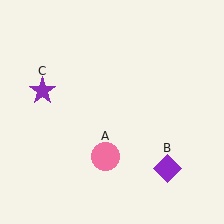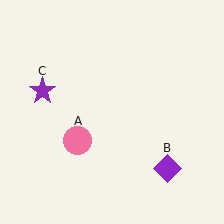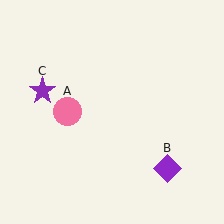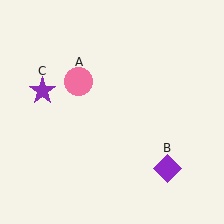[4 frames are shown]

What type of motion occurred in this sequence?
The pink circle (object A) rotated clockwise around the center of the scene.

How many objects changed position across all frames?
1 object changed position: pink circle (object A).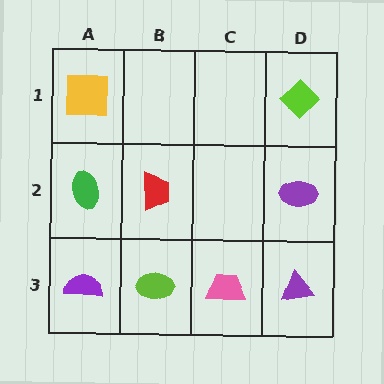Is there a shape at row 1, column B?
No, that cell is empty.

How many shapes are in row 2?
3 shapes.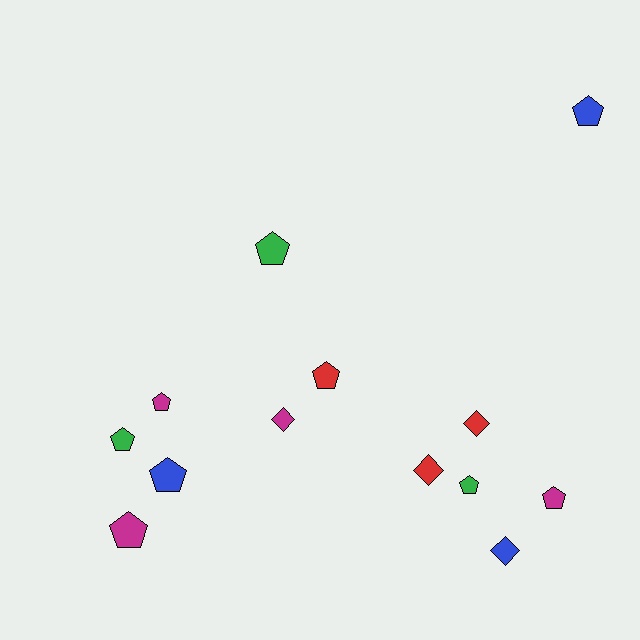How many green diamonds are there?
There are no green diamonds.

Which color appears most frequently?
Magenta, with 4 objects.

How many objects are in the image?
There are 13 objects.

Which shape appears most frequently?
Pentagon, with 9 objects.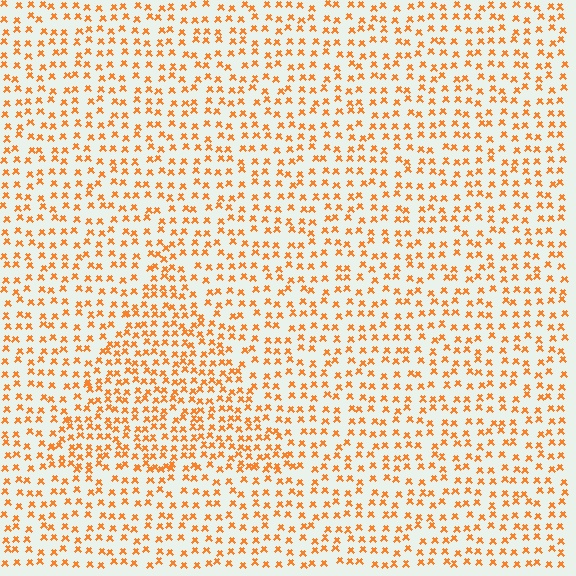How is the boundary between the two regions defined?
The boundary is defined by a change in element density (approximately 1.6x ratio). All elements are the same color, size, and shape.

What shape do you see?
I see a triangle.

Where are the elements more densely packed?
The elements are more densely packed inside the triangle boundary.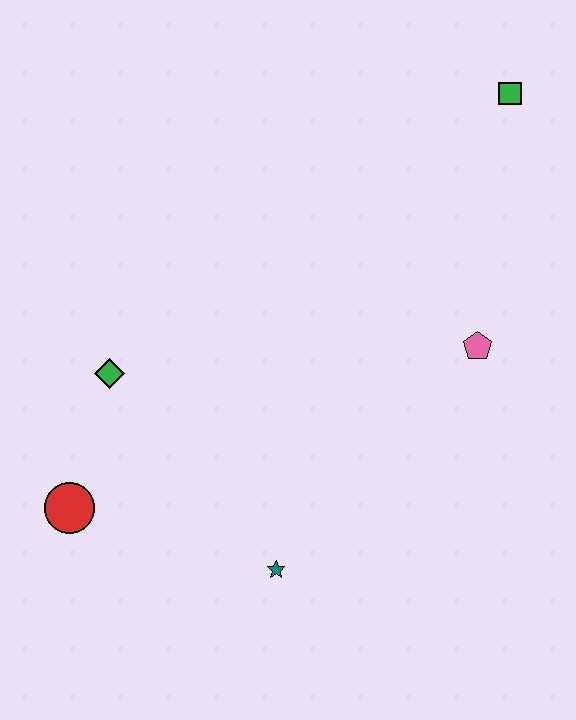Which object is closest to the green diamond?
The red circle is closest to the green diamond.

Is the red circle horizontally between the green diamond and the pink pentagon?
No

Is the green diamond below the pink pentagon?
Yes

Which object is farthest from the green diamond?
The green square is farthest from the green diamond.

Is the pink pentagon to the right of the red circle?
Yes